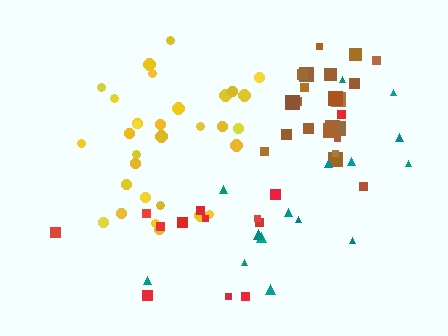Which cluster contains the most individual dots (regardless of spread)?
Yellow (31).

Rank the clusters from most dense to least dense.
brown, yellow, red, teal.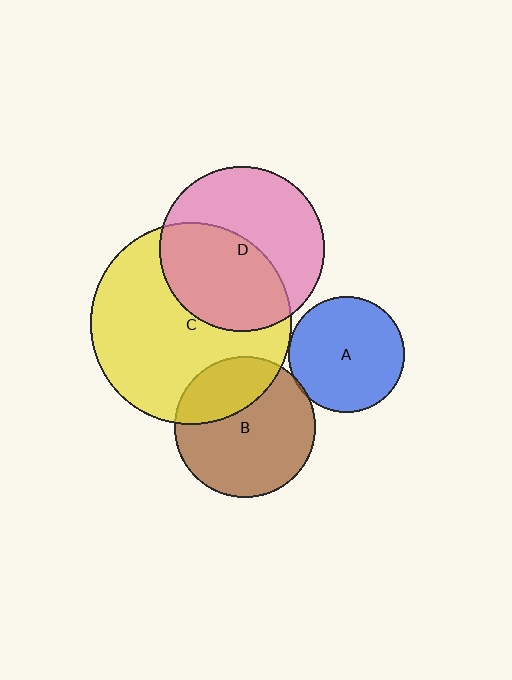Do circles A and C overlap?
Yes.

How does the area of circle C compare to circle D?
Approximately 1.5 times.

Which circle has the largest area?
Circle C (yellow).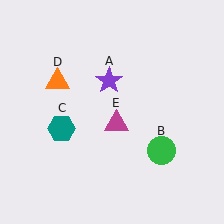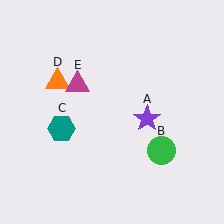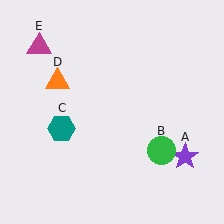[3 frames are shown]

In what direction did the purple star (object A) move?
The purple star (object A) moved down and to the right.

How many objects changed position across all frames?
2 objects changed position: purple star (object A), magenta triangle (object E).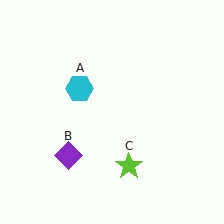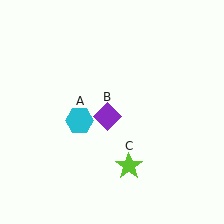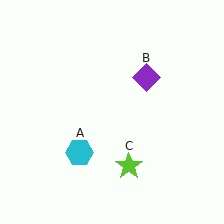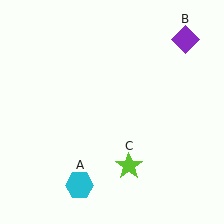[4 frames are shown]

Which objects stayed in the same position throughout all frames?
Lime star (object C) remained stationary.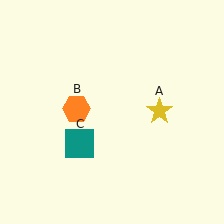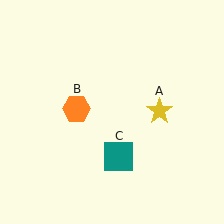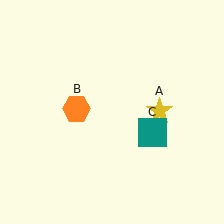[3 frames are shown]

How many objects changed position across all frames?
1 object changed position: teal square (object C).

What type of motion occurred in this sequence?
The teal square (object C) rotated counterclockwise around the center of the scene.